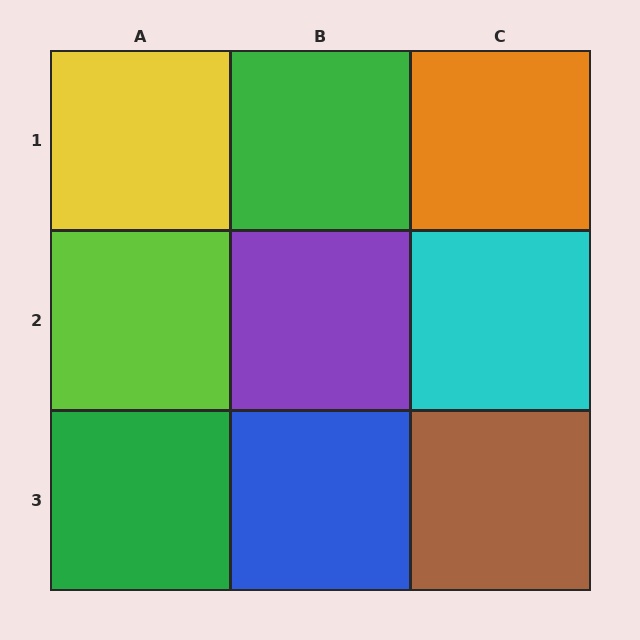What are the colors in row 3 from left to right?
Green, blue, brown.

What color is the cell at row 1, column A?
Yellow.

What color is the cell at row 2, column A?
Lime.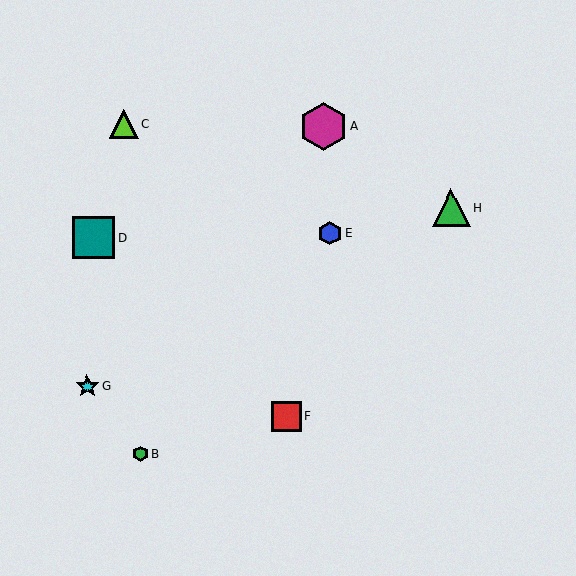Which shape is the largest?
The magenta hexagon (labeled A) is the largest.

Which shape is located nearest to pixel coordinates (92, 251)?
The teal square (labeled D) at (93, 238) is nearest to that location.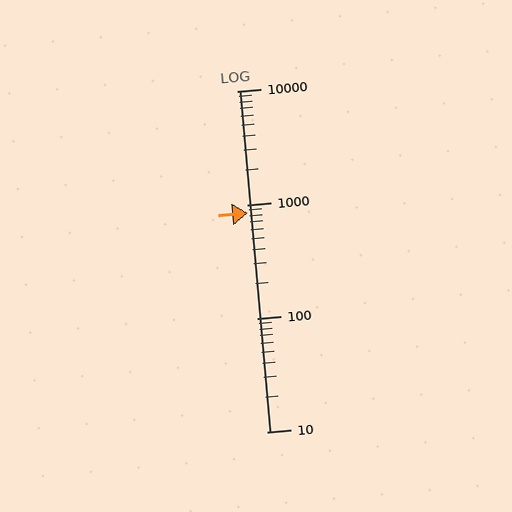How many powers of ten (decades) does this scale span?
The scale spans 3 decades, from 10 to 10000.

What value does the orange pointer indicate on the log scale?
The pointer indicates approximately 850.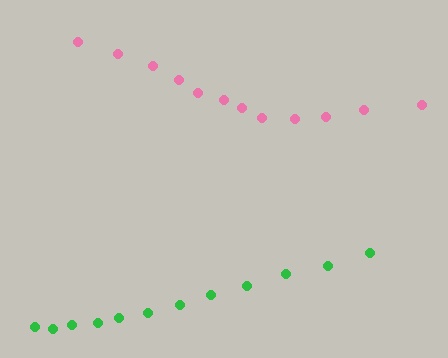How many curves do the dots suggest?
There are 2 distinct paths.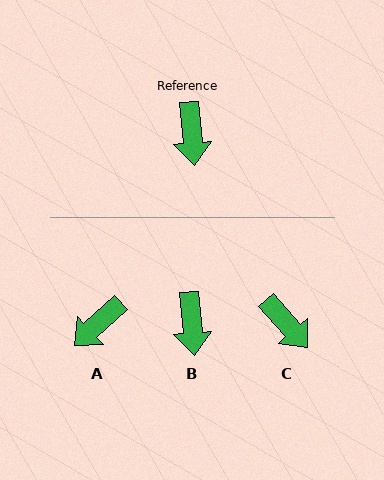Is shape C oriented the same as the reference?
No, it is off by about 36 degrees.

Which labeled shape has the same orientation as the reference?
B.